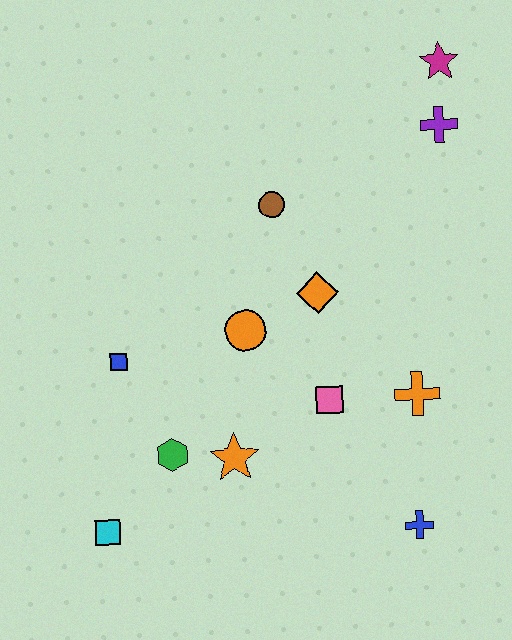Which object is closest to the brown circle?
The orange diamond is closest to the brown circle.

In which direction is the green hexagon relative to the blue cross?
The green hexagon is to the left of the blue cross.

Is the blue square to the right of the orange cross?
No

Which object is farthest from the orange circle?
The magenta star is farthest from the orange circle.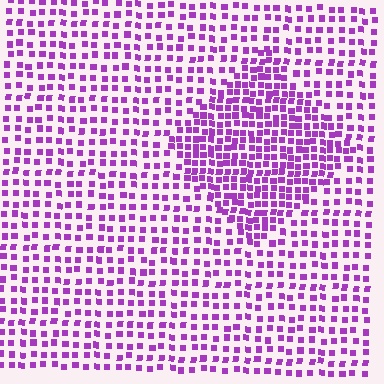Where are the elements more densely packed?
The elements are more densely packed inside the diamond boundary.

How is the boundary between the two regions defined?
The boundary is defined by a change in element density (approximately 1.8x ratio). All elements are the same color, size, and shape.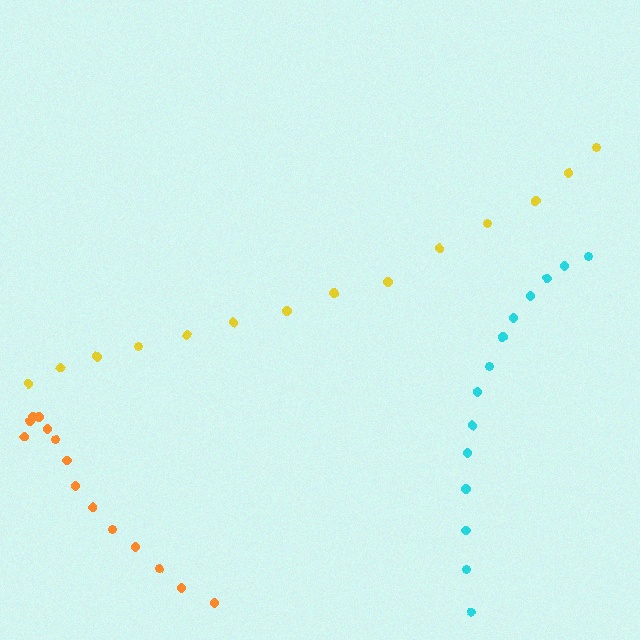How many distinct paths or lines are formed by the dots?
There are 3 distinct paths.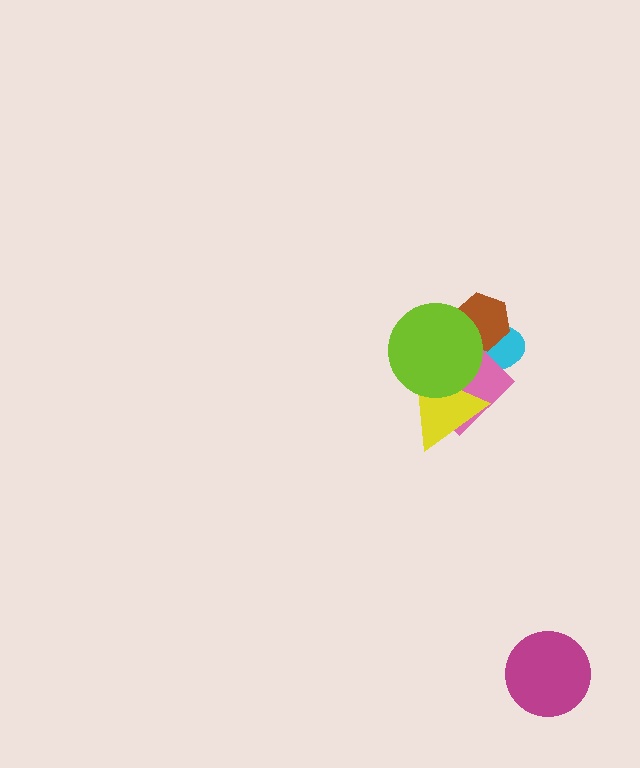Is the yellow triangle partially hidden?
Yes, it is partially covered by another shape.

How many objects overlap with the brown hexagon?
2 objects overlap with the brown hexagon.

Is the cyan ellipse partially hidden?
Yes, it is partially covered by another shape.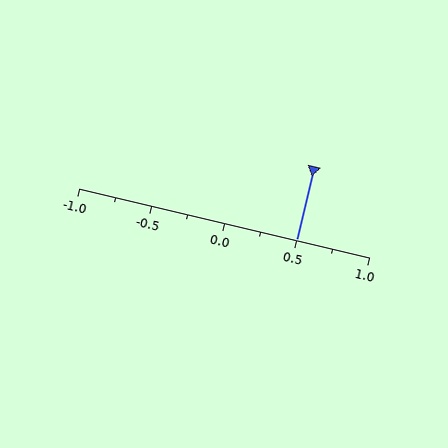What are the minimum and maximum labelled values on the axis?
The axis runs from -1.0 to 1.0.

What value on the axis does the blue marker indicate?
The marker indicates approximately 0.5.